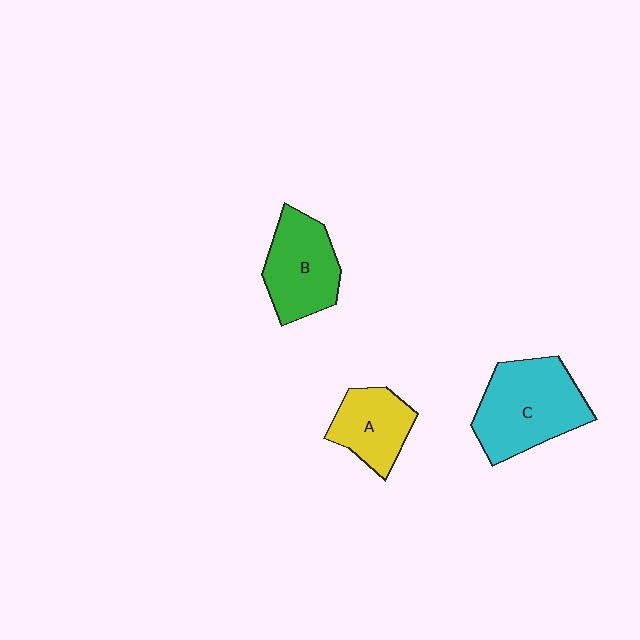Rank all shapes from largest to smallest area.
From largest to smallest: C (cyan), B (green), A (yellow).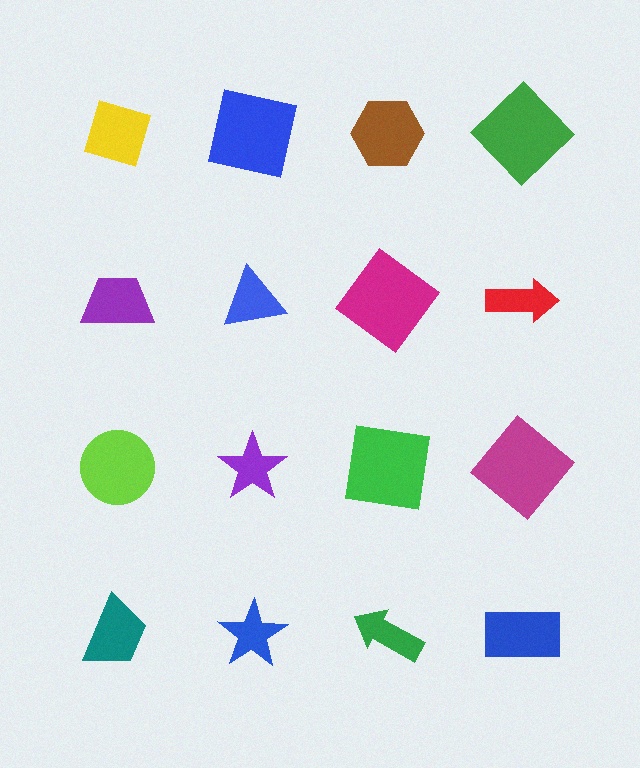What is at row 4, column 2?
A blue star.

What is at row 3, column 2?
A purple star.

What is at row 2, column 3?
A magenta diamond.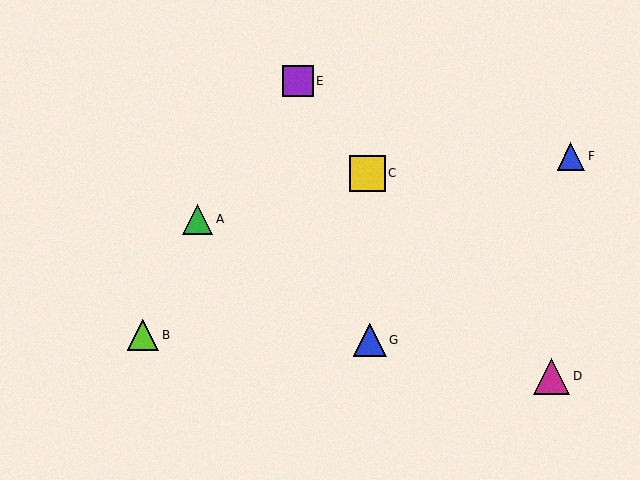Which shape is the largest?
The magenta triangle (labeled D) is the largest.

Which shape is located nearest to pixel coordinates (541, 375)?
The magenta triangle (labeled D) at (552, 376) is nearest to that location.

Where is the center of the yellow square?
The center of the yellow square is at (367, 173).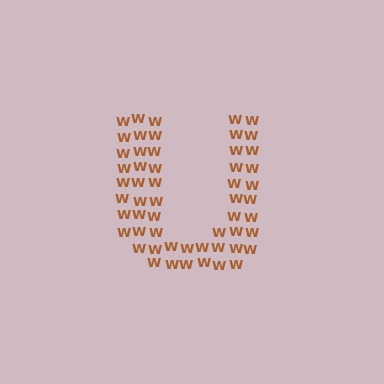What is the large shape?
The large shape is the letter U.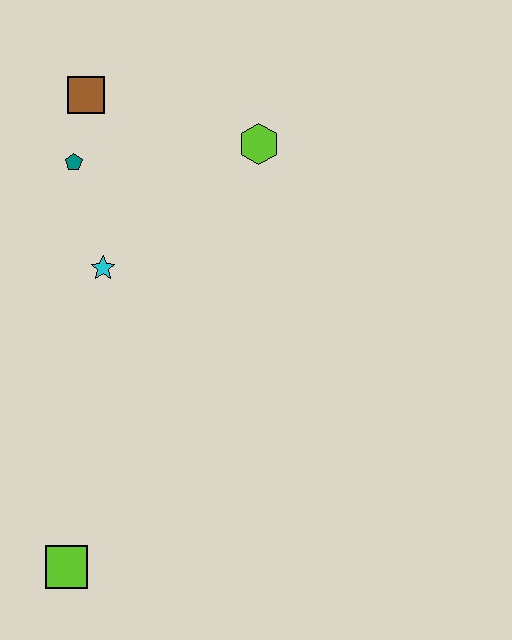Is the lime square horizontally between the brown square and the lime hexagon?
No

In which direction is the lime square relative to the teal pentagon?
The lime square is below the teal pentagon.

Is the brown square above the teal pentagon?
Yes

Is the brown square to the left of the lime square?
No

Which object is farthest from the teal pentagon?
The lime square is farthest from the teal pentagon.